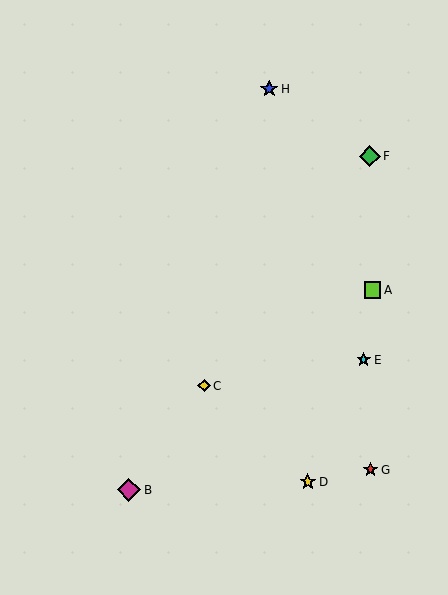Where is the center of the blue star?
The center of the blue star is at (269, 89).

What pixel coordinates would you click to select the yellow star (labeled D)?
Click at (308, 482) to select the yellow star D.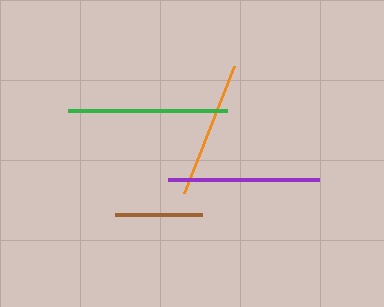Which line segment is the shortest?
The brown line is the shortest at approximately 87 pixels.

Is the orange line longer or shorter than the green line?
The green line is longer than the orange line.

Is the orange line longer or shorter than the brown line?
The orange line is longer than the brown line.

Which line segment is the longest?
The green line is the longest at approximately 159 pixels.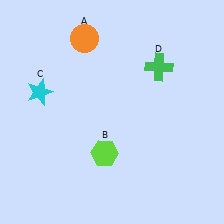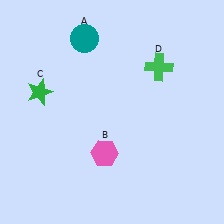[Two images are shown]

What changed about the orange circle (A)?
In Image 1, A is orange. In Image 2, it changed to teal.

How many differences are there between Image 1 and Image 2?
There are 3 differences between the two images.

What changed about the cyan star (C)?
In Image 1, C is cyan. In Image 2, it changed to green.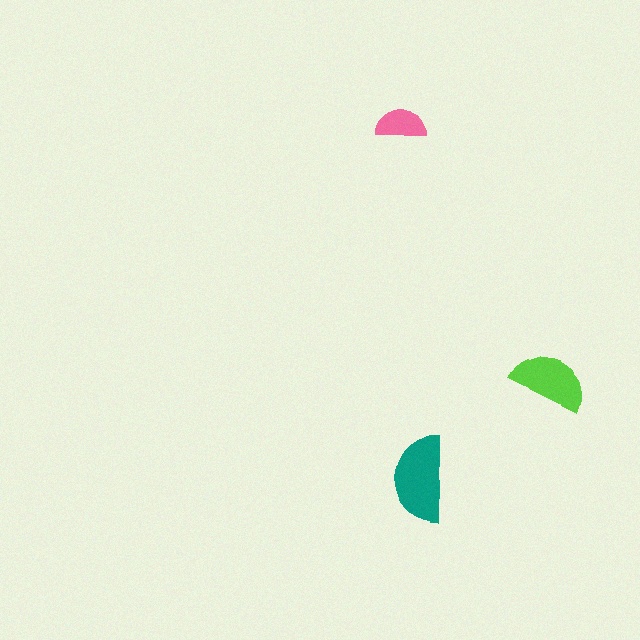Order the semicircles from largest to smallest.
the teal one, the lime one, the pink one.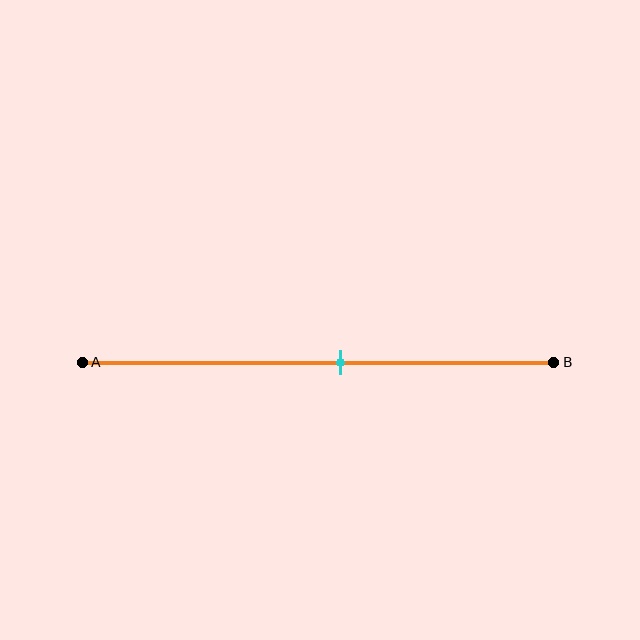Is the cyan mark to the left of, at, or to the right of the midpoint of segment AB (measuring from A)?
The cyan mark is to the right of the midpoint of segment AB.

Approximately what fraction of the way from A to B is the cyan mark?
The cyan mark is approximately 55% of the way from A to B.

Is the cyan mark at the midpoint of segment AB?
No, the mark is at about 55% from A, not at the 50% midpoint.